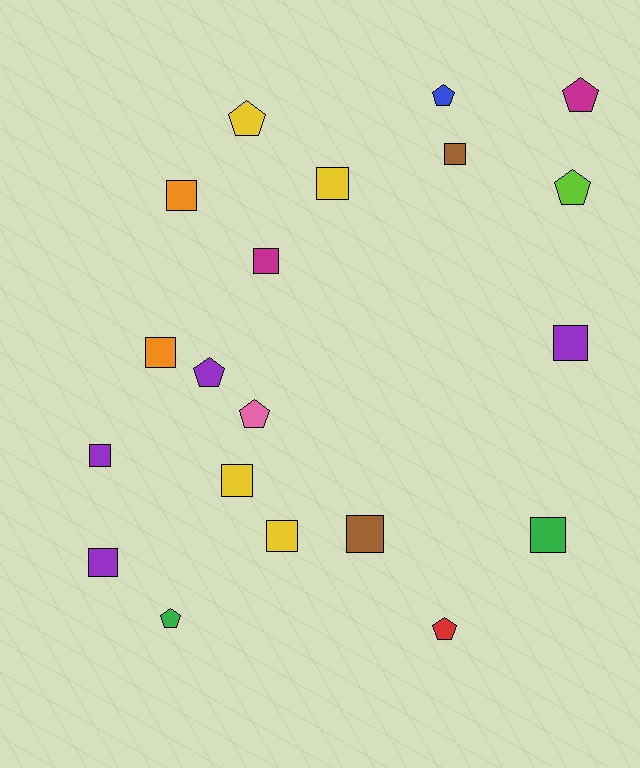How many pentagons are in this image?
There are 8 pentagons.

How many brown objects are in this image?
There are 2 brown objects.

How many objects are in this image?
There are 20 objects.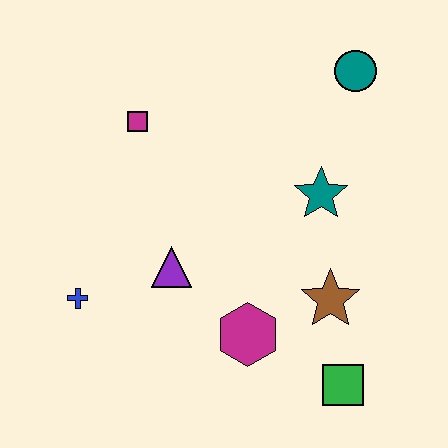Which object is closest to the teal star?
The brown star is closest to the teal star.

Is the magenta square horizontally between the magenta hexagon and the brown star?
No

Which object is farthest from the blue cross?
The teal circle is farthest from the blue cross.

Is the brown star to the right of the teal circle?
No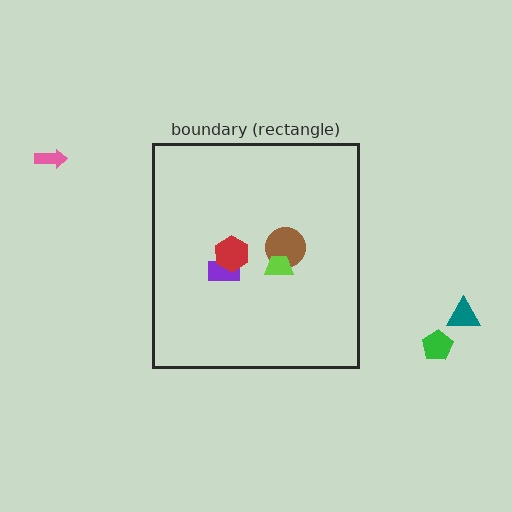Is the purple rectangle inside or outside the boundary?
Inside.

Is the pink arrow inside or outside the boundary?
Outside.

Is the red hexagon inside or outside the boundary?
Inside.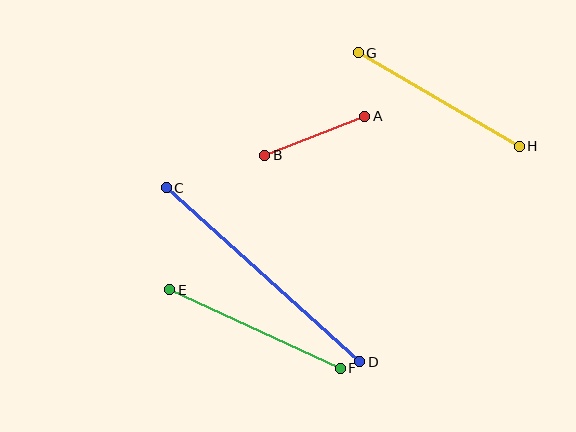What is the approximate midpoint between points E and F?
The midpoint is at approximately (255, 329) pixels.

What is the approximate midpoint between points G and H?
The midpoint is at approximately (439, 100) pixels.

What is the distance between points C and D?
The distance is approximately 260 pixels.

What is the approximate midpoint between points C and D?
The midpoint is at approximately (263, 275) pixels.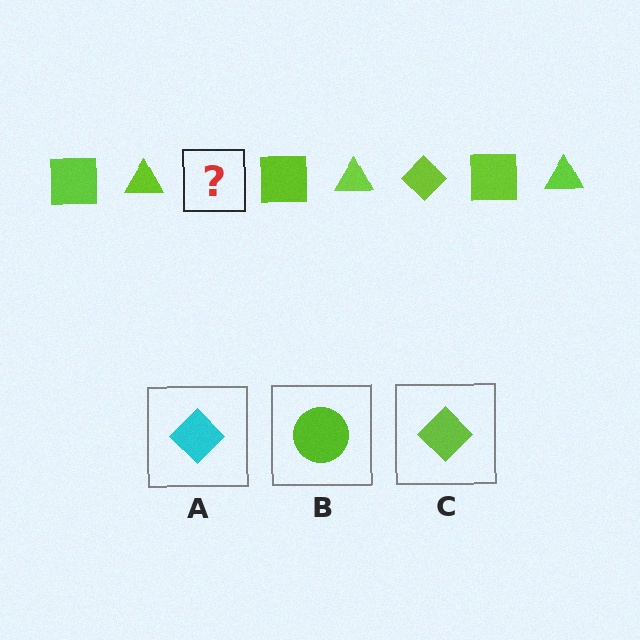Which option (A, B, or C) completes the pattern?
C.